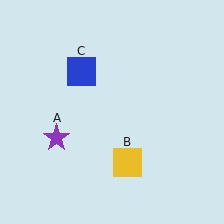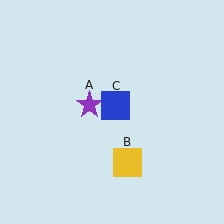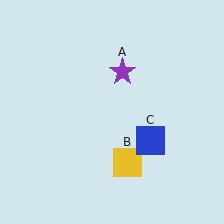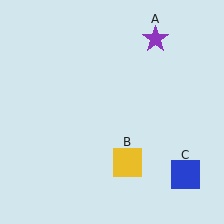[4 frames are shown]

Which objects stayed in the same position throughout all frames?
Yellow square (object B) remained stationary.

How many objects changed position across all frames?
2 objects changed position: purple star (object A), blue square (object C).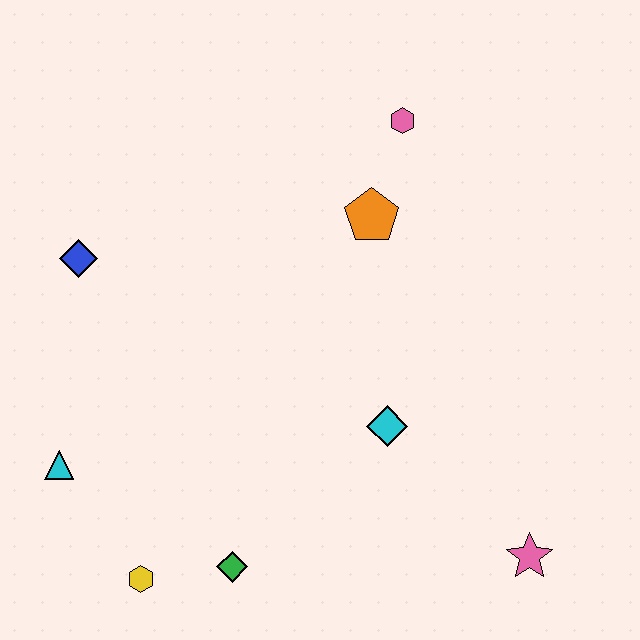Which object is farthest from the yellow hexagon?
The pink hexagon is farthest from the yellow hexagon.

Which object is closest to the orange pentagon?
The pink hexagon is closest to the orange pentagon.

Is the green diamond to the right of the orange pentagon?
No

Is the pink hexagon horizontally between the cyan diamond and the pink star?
Yes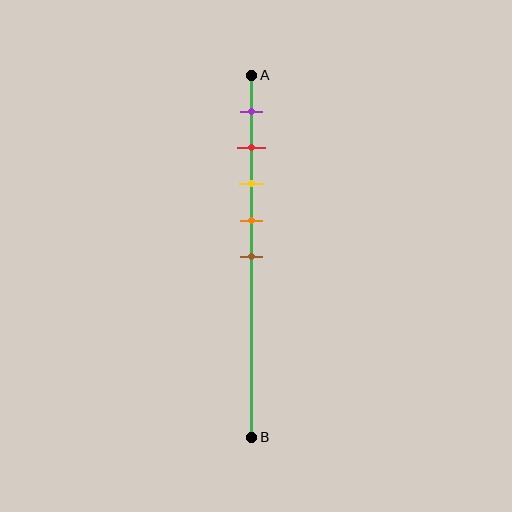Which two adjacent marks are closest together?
The red and yellow marks are the closest adjacent pair.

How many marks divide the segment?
There are 5 marks dividing the segment.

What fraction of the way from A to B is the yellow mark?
The yellow mark is approximately 30% (0.3) of the way from A to B.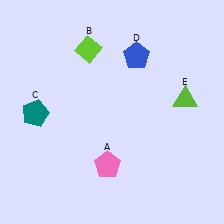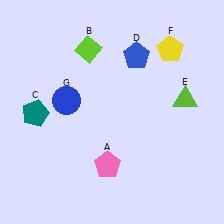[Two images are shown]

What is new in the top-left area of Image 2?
A blue circle (G) was added in the top-left area of Image 2.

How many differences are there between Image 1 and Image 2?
There are 2 differences between the two images.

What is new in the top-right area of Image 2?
A yellow pentagon (F) was added in the top-right area of Image 2.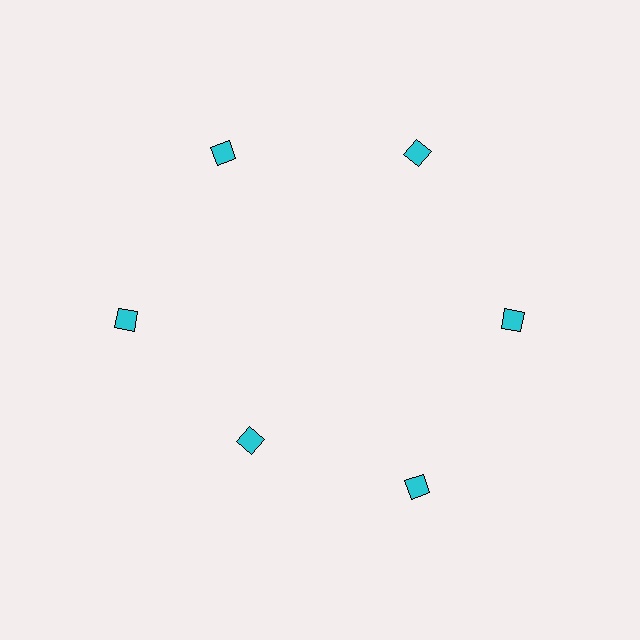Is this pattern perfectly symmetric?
No. The 6 cyan diamonds are arranged in a ring, but one element near the 7 o'clock position is pulled inward toward the center, breaking the 6-fold rotational symmetry.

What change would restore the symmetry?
The symmetry would be restored by moving it outward, back onto the ring so that all 6 diamonds sit at equal angles and equal distance from the center.